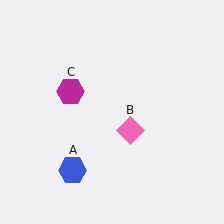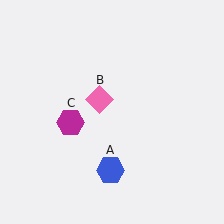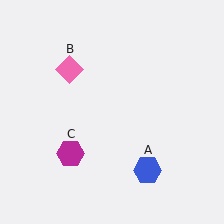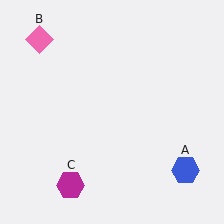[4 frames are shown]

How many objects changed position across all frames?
3 objects changed position: blue hexagon (object A), pink diamond (object B), magenta hexagon (object C).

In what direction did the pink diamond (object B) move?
The pink diamond (object B) moved up and to the left.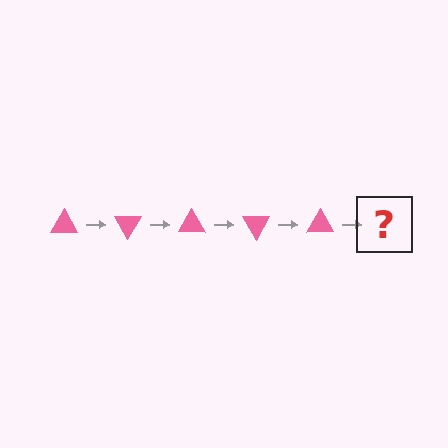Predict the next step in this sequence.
The next step is a pink triangle rotated 300 degrees.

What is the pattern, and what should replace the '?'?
The pattern is that the triangle rotates 60 degrees each step. The '?' should be a pink triangle rotated 300 degrees.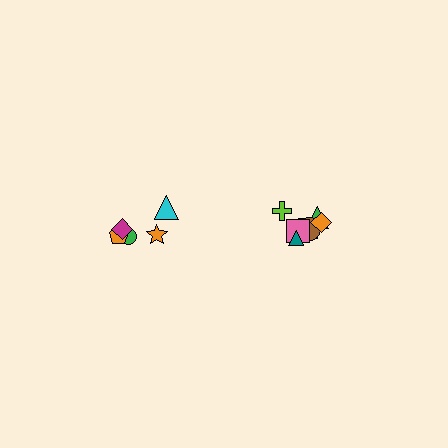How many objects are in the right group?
There are 7 objects.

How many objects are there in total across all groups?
There are 12 objects.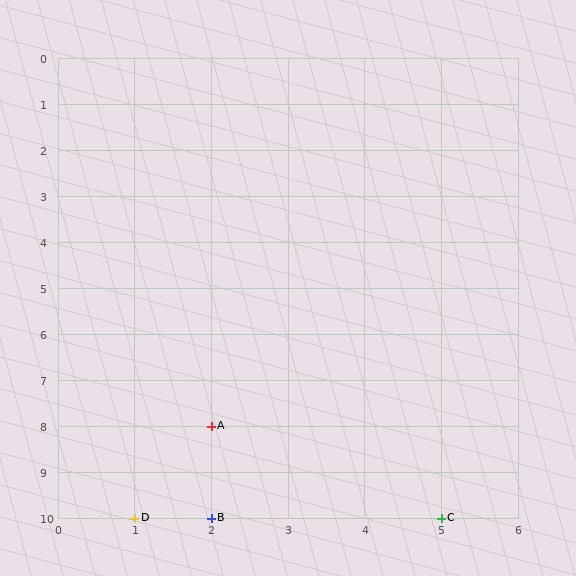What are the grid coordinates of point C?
Point C is at grid coordinates (5, 10).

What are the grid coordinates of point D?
Point D is at grid coordinates (1, 10).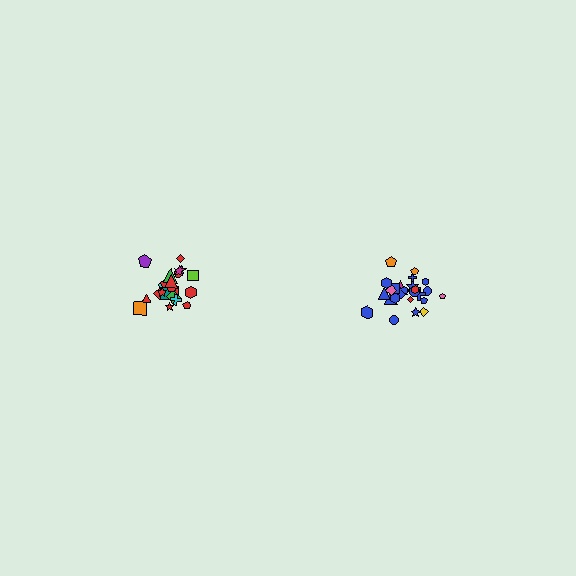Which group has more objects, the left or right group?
The right group.